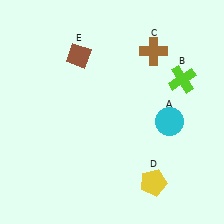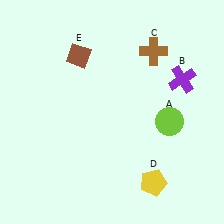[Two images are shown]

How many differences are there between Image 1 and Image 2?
There are 2 differences between the two images.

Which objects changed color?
A changed from cyan to lime. B changed from lime to purple.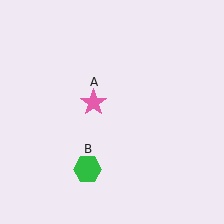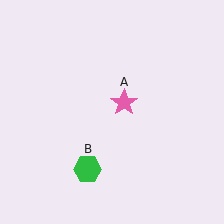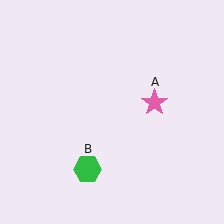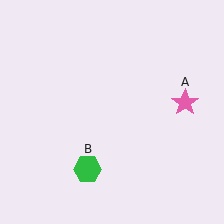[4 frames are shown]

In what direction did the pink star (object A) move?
The pink star (object A) moved right.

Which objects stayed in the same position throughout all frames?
Green hexagon (object B) remained stationary.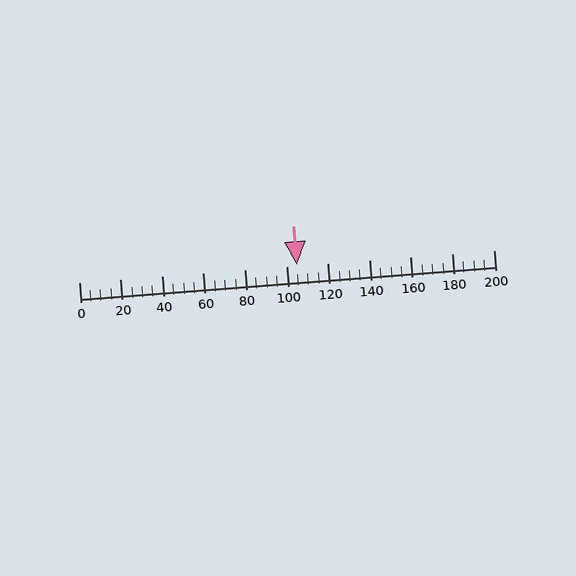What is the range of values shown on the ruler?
The ruler shows values from 0 to 200.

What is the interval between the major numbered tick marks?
The major tick marks are spaced 20 units apart.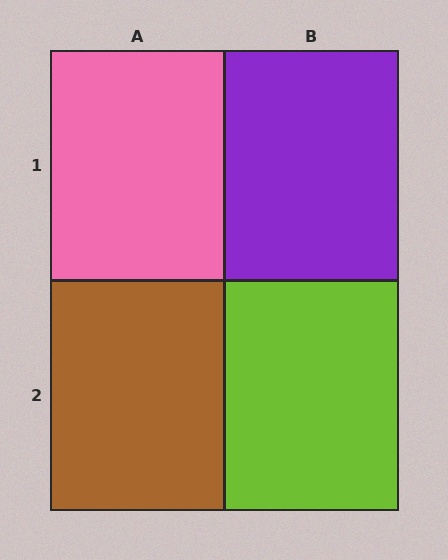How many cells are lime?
1 cell is lime.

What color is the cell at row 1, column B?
Purple.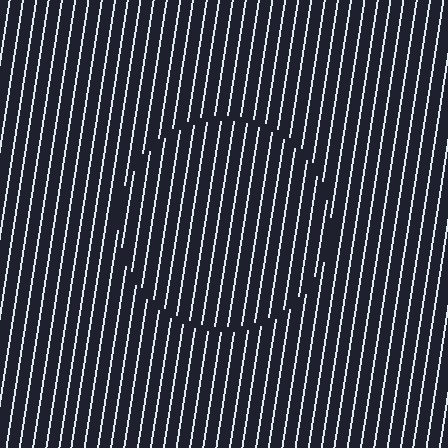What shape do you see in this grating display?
An illusory circle. The interior of the shape contains the same grating, shifted by half a period — the contour is defined by the phase discontinuity where line-ends from the inner and outer gratings abut.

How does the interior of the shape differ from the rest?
The interior of the shape contains the same grating, shifted by half a period — the contour is defined by the phase discontinuity where line-ends from the inner and outer gratings abut.